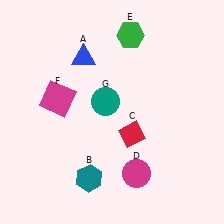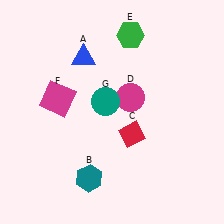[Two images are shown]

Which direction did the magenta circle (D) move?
The magenta circle (D) moved up.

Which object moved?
The magenta circle (D) moved up.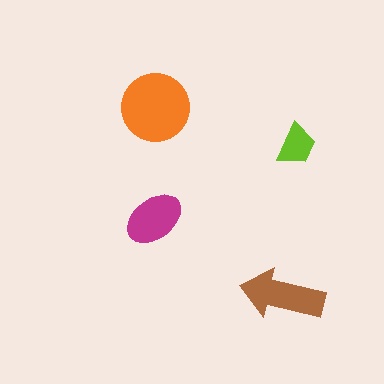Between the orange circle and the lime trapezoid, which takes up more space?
The orange circle.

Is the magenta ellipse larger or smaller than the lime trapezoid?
Larger.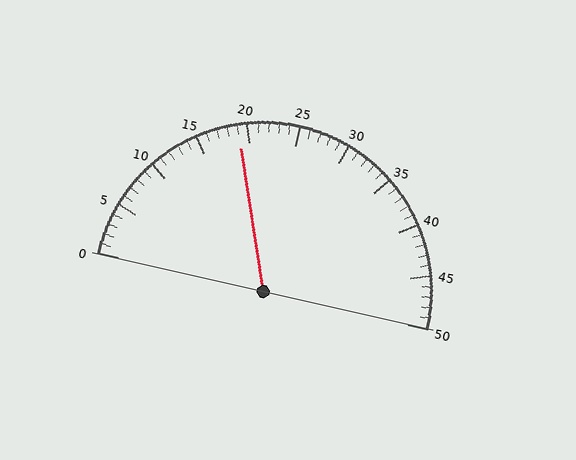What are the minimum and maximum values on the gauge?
The gauge ranges from 0 to 50.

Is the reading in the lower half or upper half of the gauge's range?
The reading is in the lower half of the range (0 to 50).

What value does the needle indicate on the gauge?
The needle indicates approximately 19.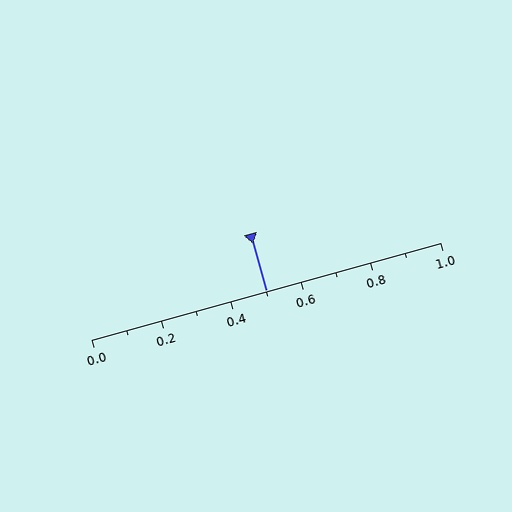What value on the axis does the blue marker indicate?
The marker indicates approximately 0.5.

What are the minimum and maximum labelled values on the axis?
The axis runs from 0.0 to 1.0.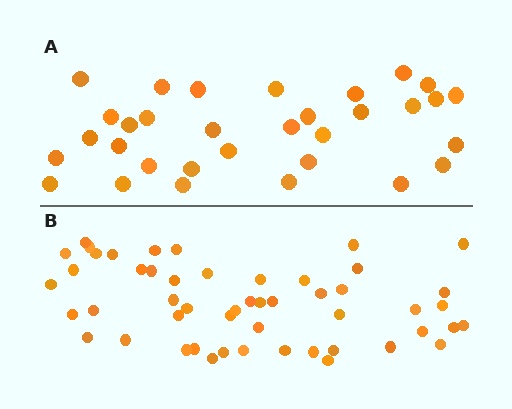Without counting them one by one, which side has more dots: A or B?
Region B (the bottom region) has more dots.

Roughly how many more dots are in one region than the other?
Region B has approximately 20 more dots than region A.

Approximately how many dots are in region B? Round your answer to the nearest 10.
About 50 dots. (The exact count is 51, which rounds to 50.)